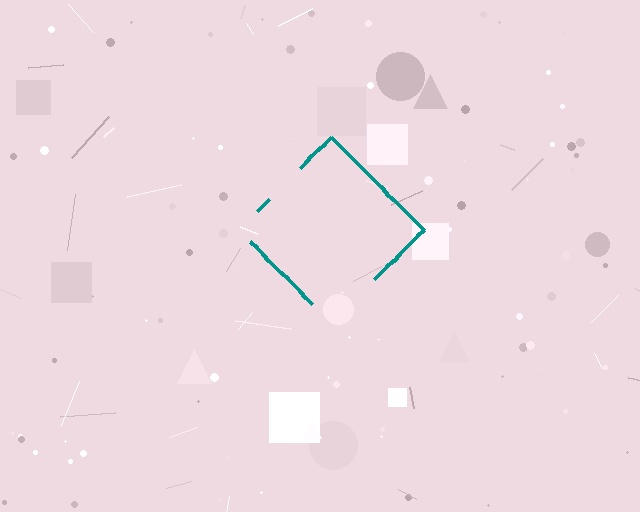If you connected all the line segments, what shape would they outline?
They would outline a diamond.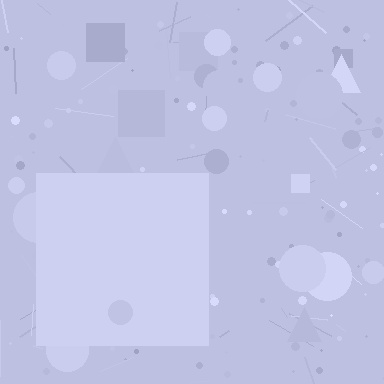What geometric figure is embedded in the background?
A square is embedded in the background.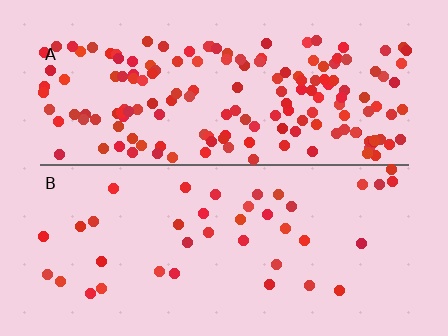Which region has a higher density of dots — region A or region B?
A (the top).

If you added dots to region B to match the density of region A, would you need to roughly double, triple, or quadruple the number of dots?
Approximately quadruple.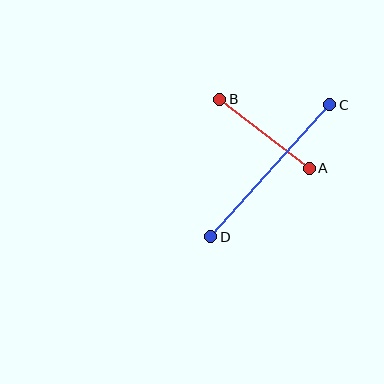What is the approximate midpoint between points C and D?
The midpoint is at approximately (270, 171) pixels.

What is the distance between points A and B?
The distance is approximately 113 pixels.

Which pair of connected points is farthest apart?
Points C and D are farthest apart.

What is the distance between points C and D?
The distance is approximately 178 pixels.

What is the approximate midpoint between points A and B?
The midpoint is at approximately (264, 134) pixels.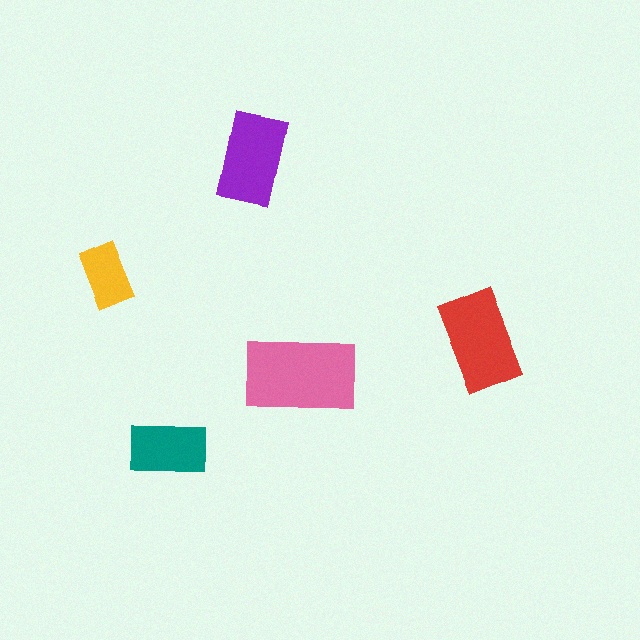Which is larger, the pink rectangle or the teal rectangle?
The pink one.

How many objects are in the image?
There are 5 objects in the image.